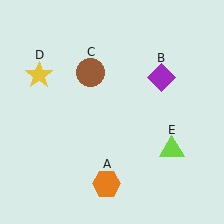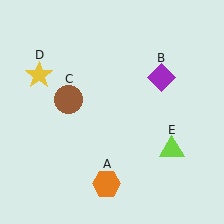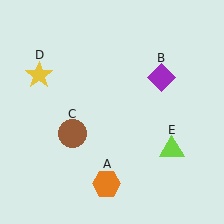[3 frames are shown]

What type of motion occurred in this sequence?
The brown circle (object C) rotated counterclockwise around the center of the scene.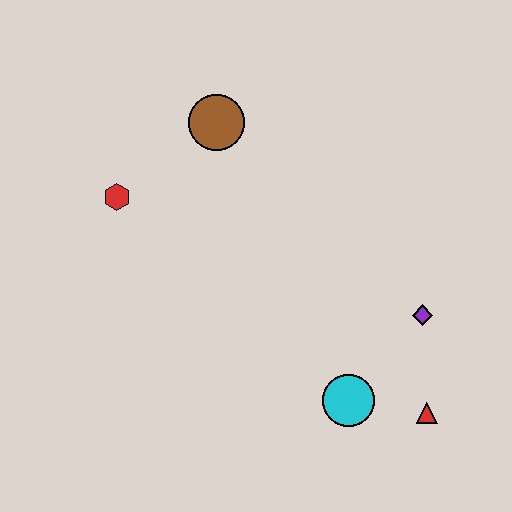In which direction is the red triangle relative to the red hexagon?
The red triangle is to the right of the red hexagon.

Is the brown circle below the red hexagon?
No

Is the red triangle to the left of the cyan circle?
No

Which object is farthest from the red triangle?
The red hexagon is farthest from the red triangle.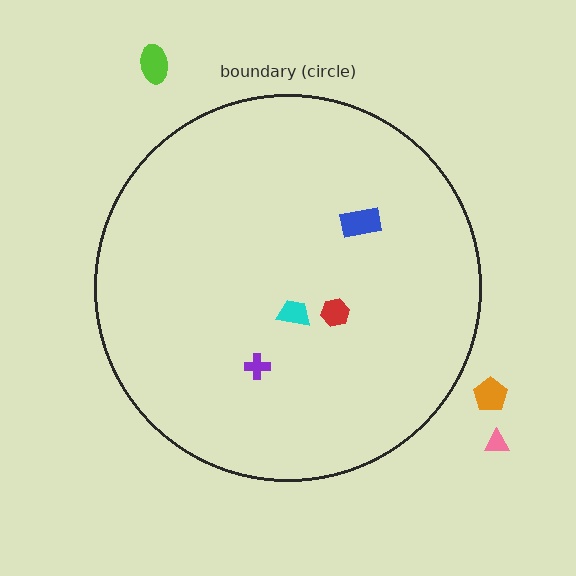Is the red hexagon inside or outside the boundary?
Inside.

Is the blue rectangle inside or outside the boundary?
Inside.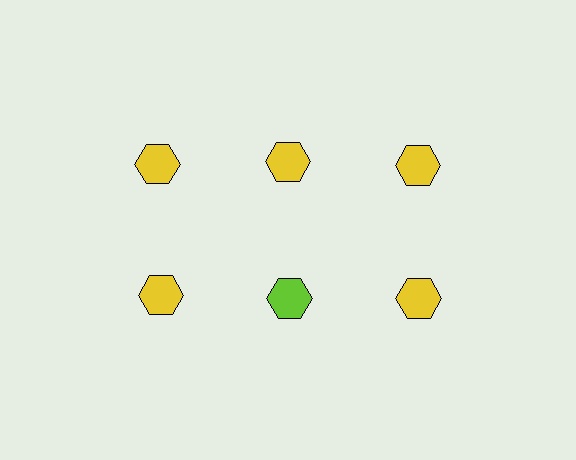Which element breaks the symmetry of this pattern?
The lime hexagon in the second row, second from left column breaks the symmetry. All other shapes are yellow hexagons.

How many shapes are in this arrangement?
There are 6 shapes arranged in a grid pattern.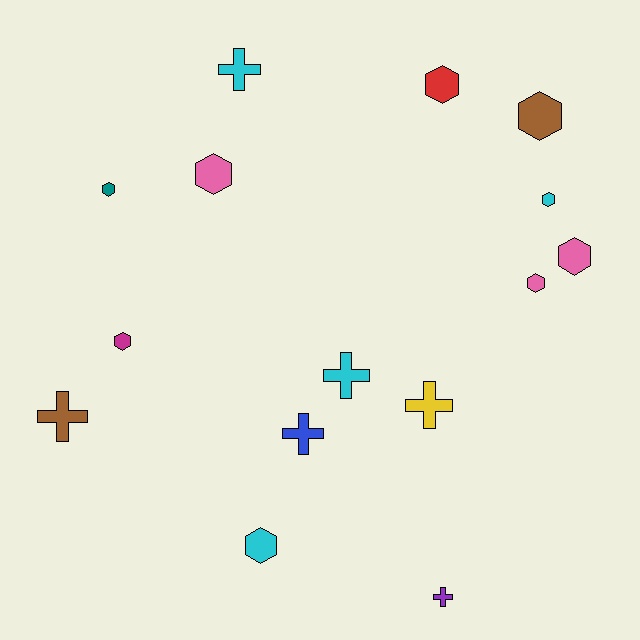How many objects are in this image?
There are 15 objects.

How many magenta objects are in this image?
There is 1 magenta object.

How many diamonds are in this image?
There are no diamonds.